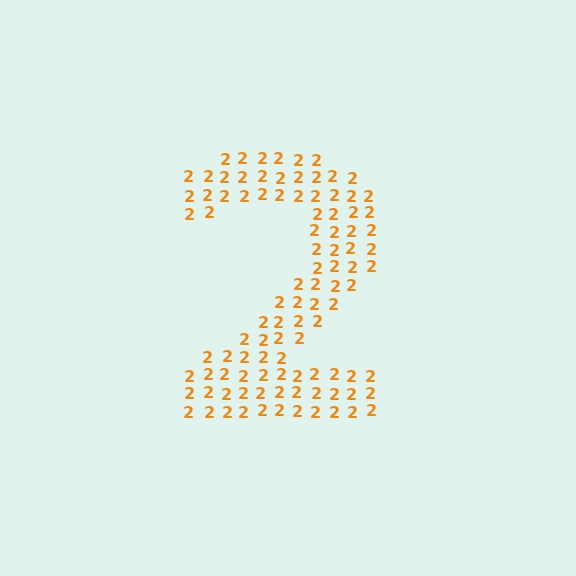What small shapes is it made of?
It is made of small digit 2's.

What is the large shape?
The large shape is the digit 2.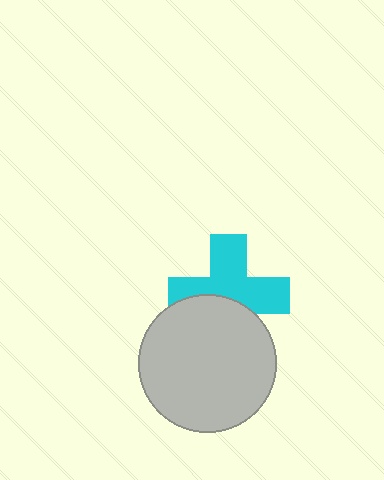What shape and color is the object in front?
The object in front is a light gray circle.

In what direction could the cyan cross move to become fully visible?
The cyan cross could move up. That would shift it out from behind the light gray circle entirely.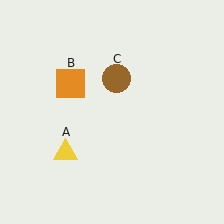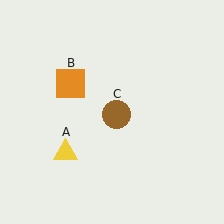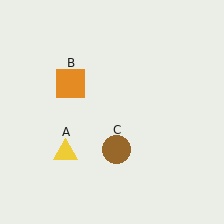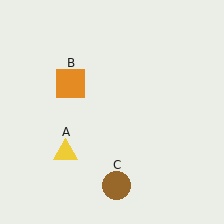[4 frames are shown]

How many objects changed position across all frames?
1 object changed position: brown circle (object C).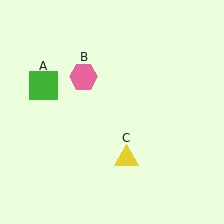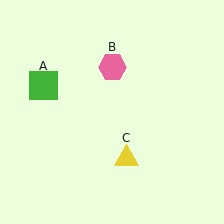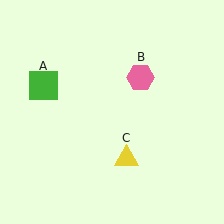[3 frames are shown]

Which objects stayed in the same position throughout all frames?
Green square (object A) and yellow triangle (object C) remained stationary.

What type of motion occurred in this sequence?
The pink hexagon (object B) rotated clockwise around the center of the scene.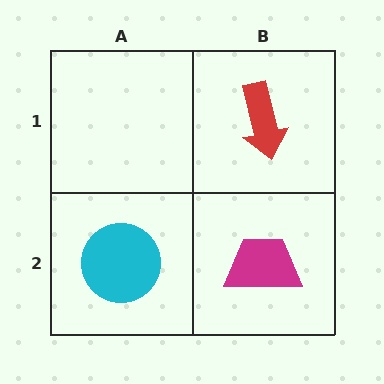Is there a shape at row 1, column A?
No, that cell is empty.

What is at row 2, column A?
A cyan circle.